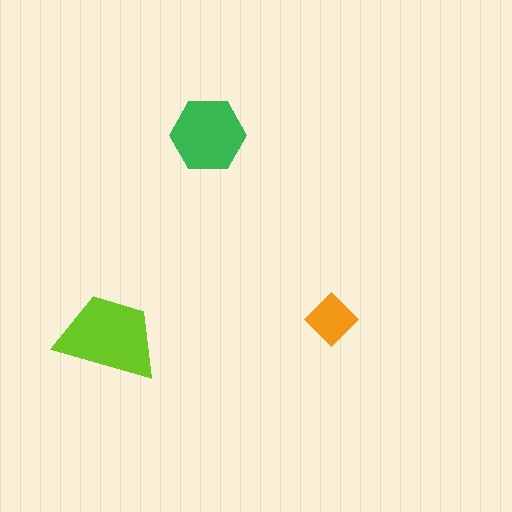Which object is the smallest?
The orange diamond.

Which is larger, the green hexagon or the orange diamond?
The green hexagon.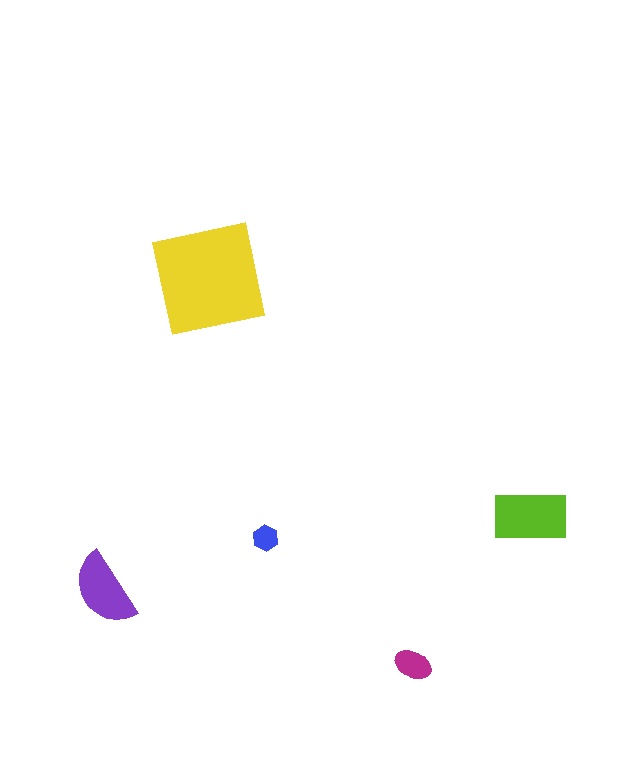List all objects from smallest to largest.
The blue hexagon, the magenta ellipse, the purple semicircle, the lime rectangle, the yellow square.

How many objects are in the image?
There are 5 objects in the image.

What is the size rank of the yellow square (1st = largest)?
1st.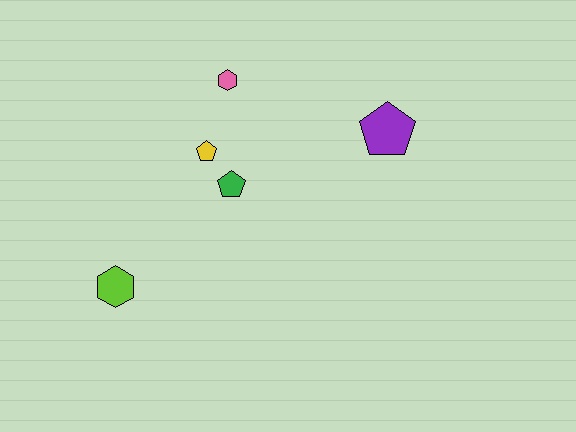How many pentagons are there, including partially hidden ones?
There are 3 pentagons.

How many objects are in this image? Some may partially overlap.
There are 5 objects.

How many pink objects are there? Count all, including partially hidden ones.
There is 1 pink object.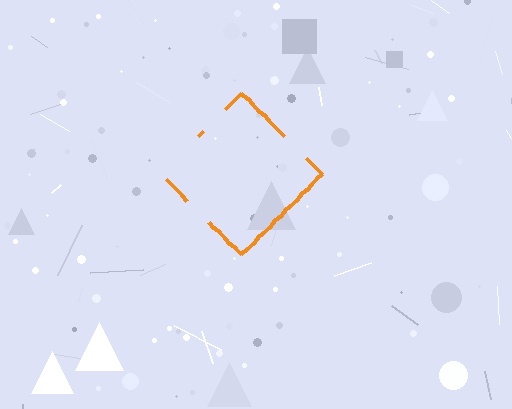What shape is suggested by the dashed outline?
The dashed outline suggests a diamond.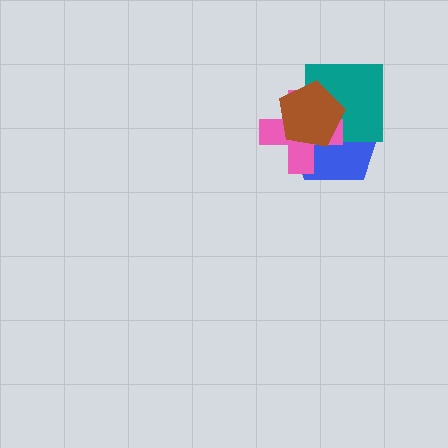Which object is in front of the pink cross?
The brown pentagon is in front of the pink cross.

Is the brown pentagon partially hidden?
No, no other shape covers it.